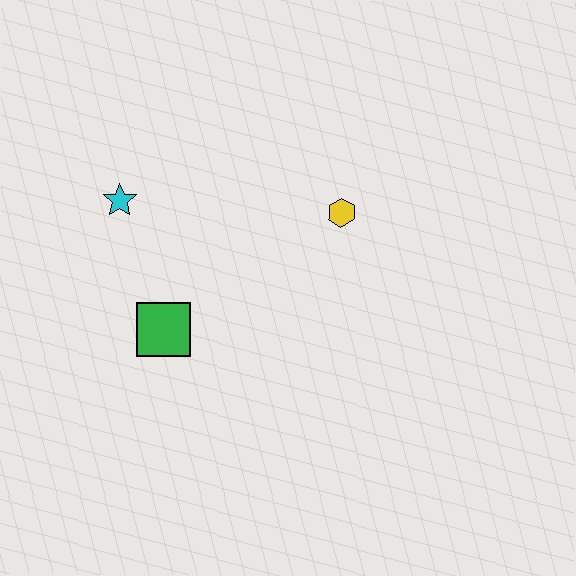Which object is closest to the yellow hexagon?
The green square is closest to the yellow hexagon.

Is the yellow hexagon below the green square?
No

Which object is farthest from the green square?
The yellow hexagon is farthest from the green square.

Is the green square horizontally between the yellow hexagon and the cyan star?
Yes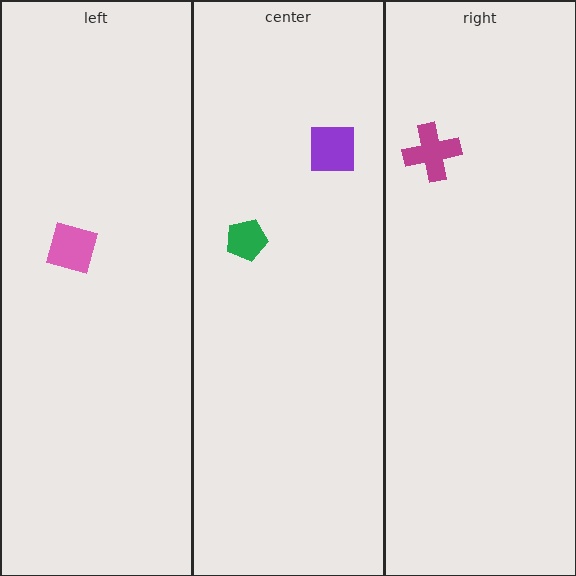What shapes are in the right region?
The magenta cross.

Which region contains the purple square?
The center region.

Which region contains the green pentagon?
The center region.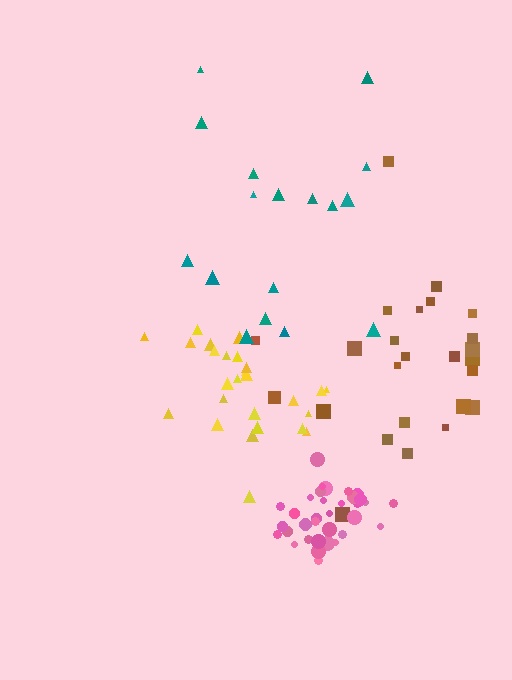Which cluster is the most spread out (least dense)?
Teal.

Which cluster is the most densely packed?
Pink.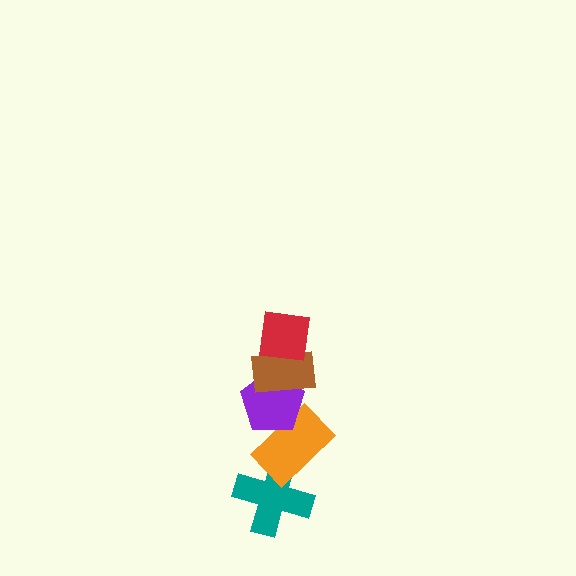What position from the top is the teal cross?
The teal cross is 5th from the top.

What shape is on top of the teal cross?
The orange rectangle is on top of the teal cross.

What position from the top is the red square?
The red square is 1st from the top.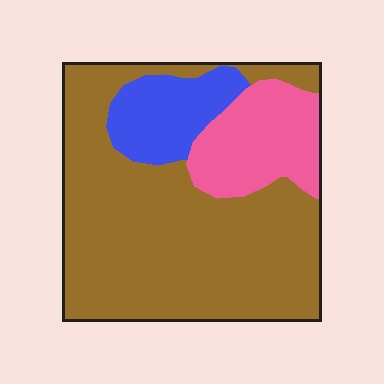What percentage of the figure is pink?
Pink takes up about one sixth (1/6) of the figure.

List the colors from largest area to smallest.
From largest to smallest: brown, pink, blue.